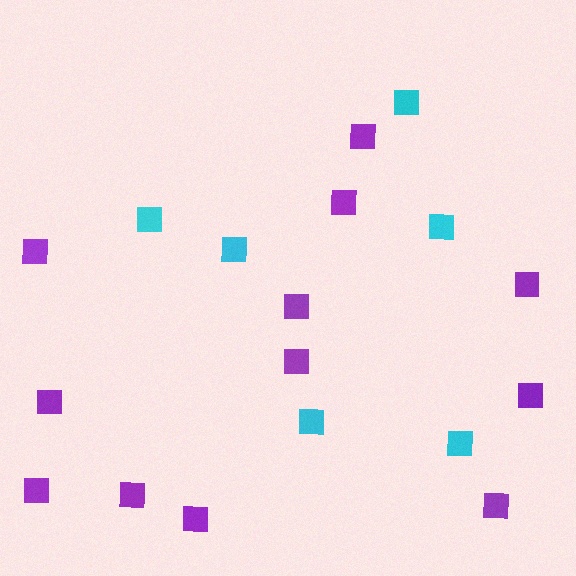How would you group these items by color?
There are 2 groups: one group of cyan squares (6) and one group of purple squares (12).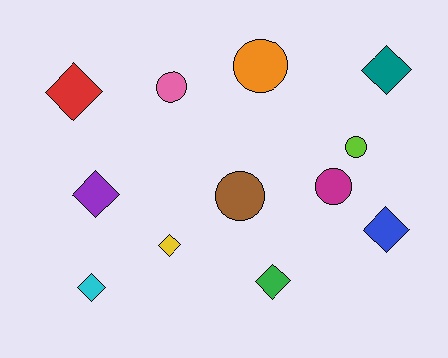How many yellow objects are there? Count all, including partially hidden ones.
There is 1 yellow object.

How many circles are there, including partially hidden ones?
There are 5 circles.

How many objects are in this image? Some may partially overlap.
There are 12 objects.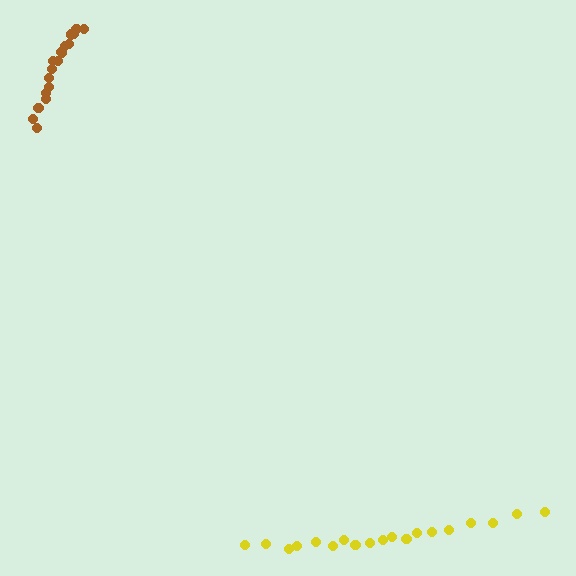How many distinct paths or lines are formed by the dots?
There are 2 distinct paths.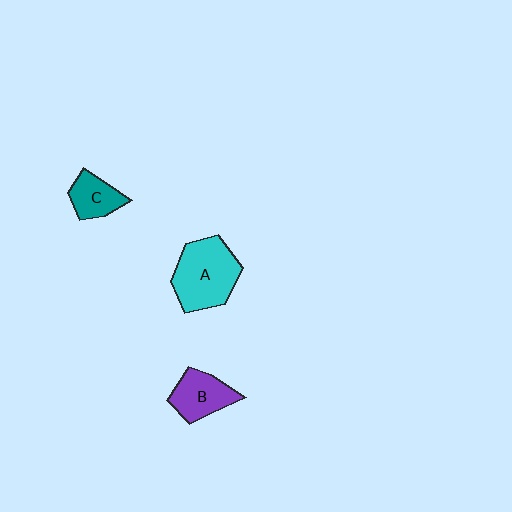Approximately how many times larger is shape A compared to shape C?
Approximately 2.0 times.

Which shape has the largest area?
Shape A (cyan).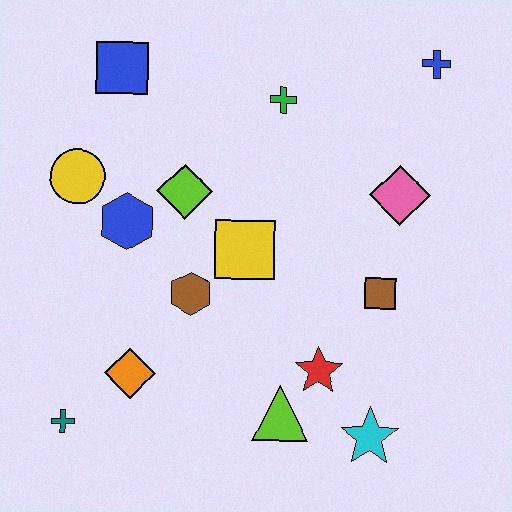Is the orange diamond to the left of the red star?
Yes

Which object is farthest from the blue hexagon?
The blue cross is farthest from the blue hexagon.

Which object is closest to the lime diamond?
The blue hexagon is closest to the lime diamond.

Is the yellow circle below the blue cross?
Yes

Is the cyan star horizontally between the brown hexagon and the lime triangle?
No